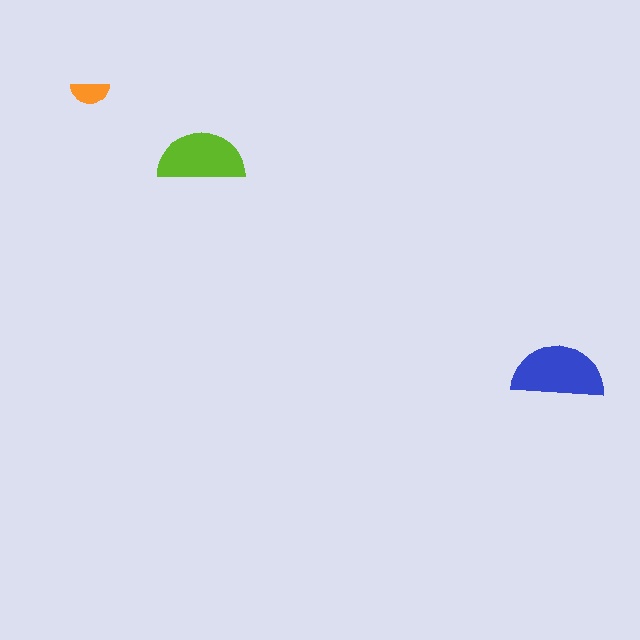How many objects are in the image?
There are 3 objects in the image.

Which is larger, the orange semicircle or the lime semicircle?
The lime one.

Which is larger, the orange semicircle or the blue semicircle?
The blue one.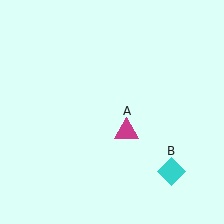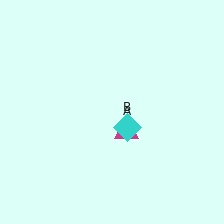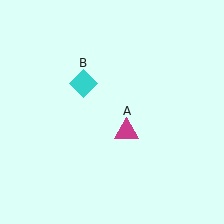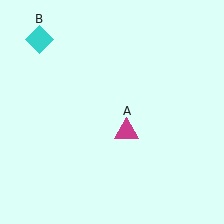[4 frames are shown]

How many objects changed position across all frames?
1 object changed position: cyan diamond (object B).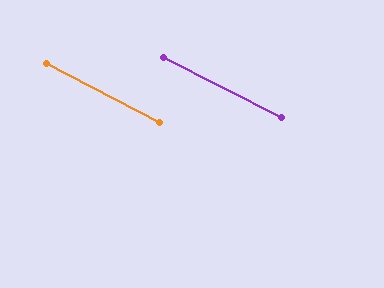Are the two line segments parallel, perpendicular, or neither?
Parallel — their directions differ by only 0.7°.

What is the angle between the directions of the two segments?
Approximately 1 degree.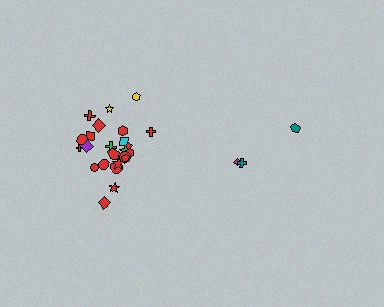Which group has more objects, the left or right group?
The left group.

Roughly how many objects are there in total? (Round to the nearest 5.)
Roughly 30 objects in total.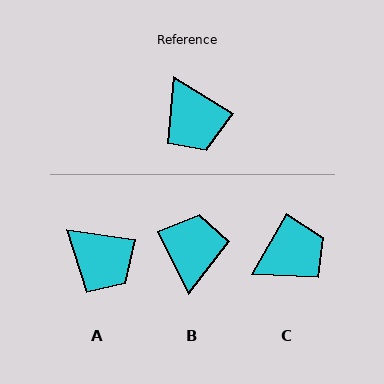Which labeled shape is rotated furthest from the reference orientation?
B, about 148 degrees away.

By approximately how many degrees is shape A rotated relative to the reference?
Approximately 24 degrees counter-clockwise.